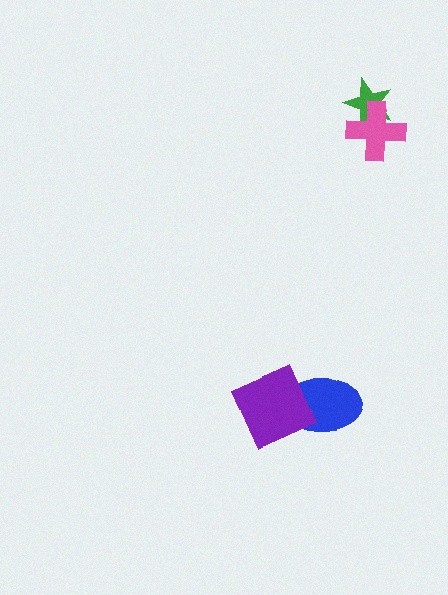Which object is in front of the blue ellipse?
The purple diamond is in front of the blue ellipse.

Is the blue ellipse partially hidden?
Yes, it is partially covered by another shape.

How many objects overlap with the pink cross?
1 object overlaps with the pink cross.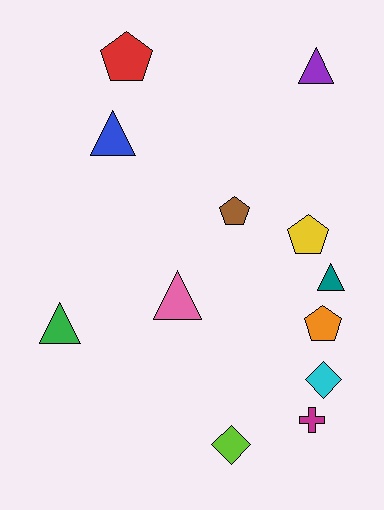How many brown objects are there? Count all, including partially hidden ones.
There is 1 brown object.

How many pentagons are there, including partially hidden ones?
There are 4 pentagons.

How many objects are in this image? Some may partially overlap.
There are 12 objects.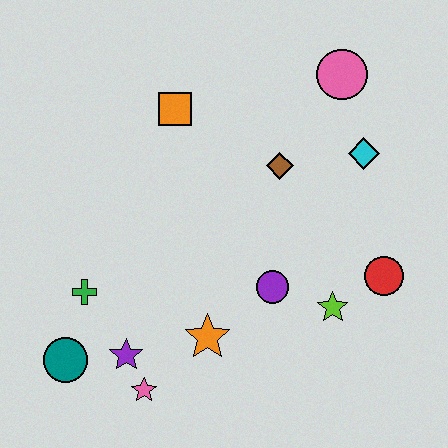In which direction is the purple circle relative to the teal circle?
The purple circle is to the right of the teal circle.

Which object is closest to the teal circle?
The purple star is closest to the teal circle.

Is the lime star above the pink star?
Yes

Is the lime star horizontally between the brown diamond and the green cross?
No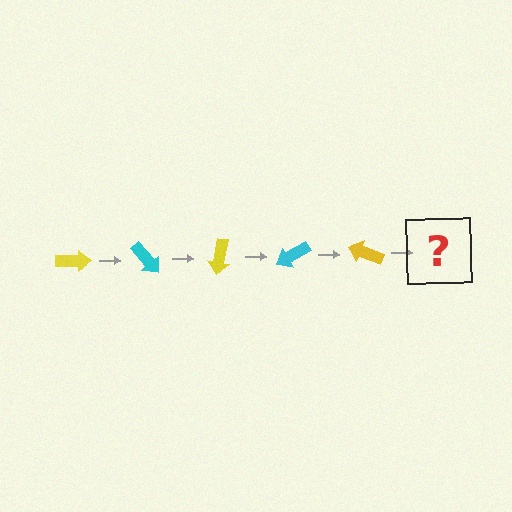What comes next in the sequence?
The next element should be a cyan arrow, rotated 250 degrees from the start.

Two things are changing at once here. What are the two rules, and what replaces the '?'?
The two rules are that it rotates 50 degrees each step and the color cycles through yellow and cyan. The '?' should be a cyan arrow, rotated 250 degrees from the start.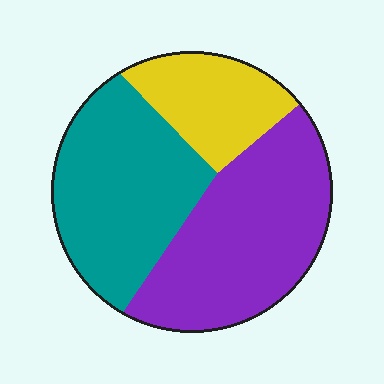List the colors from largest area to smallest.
From largest to smallest: purple, teal, yellow.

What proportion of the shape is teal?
Teal takes up about three eighths (3/8) of the shape.